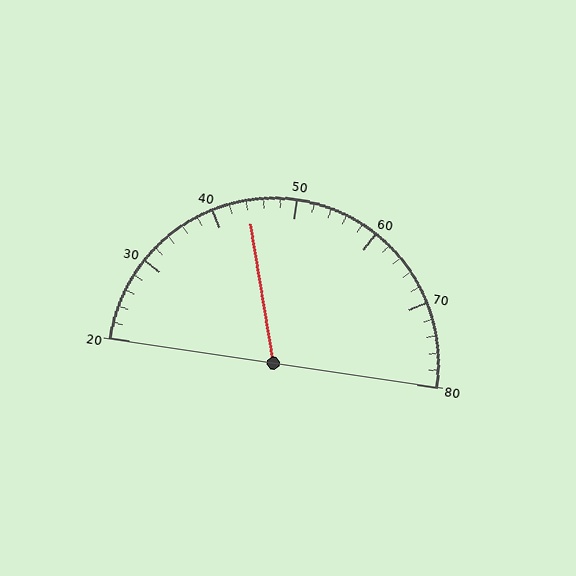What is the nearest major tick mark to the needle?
The nearest major tick mark is 40.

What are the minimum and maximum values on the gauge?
The gauge ranges from 20 to 80.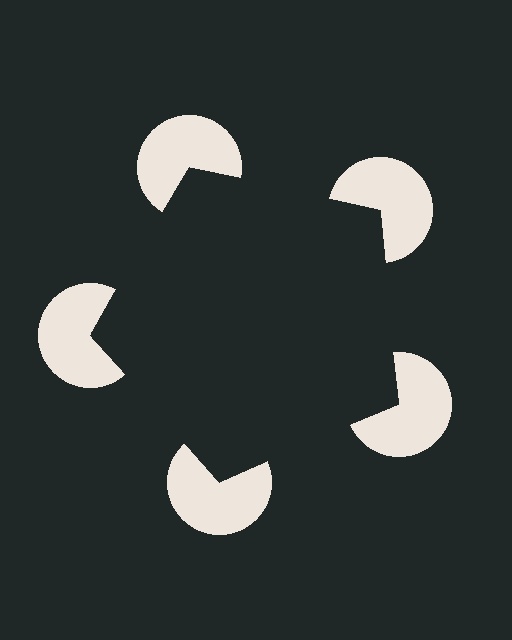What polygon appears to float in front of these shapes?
An illusory pentagon — its edges are inferred from the aligned wedge cuts in the pac-man discs, not physically drawn.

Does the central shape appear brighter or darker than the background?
It typically appears slightly darker than the background, even though no actual brightness change is drawn.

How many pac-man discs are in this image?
There are 5 — one at each vertex of the illusory pentagon.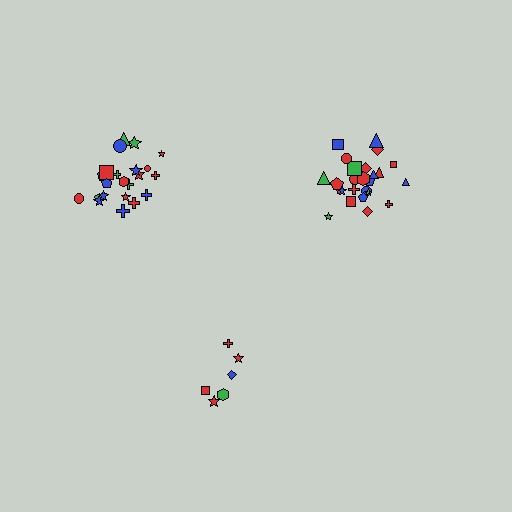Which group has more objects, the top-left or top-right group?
The top-right group.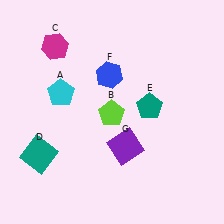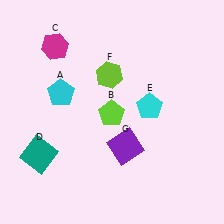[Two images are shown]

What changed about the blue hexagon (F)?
In Image 1, F is blue. In Image 2, it changed to lime.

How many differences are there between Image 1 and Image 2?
There are 2 differences between the two images.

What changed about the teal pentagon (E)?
In Image 1, E is teal. In Image 2, it changed to cyan.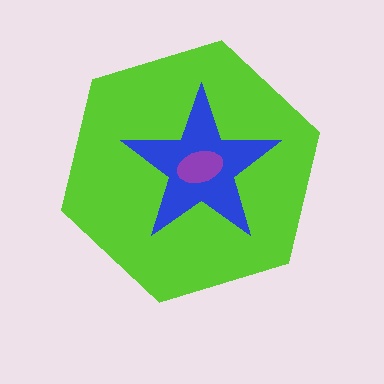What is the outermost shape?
The lime hexagon.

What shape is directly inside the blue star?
The purple ellipse.